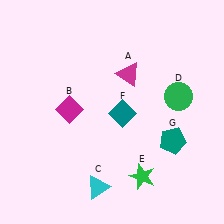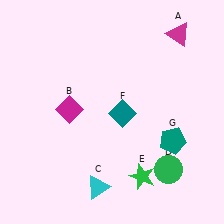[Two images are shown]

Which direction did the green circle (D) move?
The green circle (D) moved down.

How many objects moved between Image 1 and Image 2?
2 objects moved between the two images.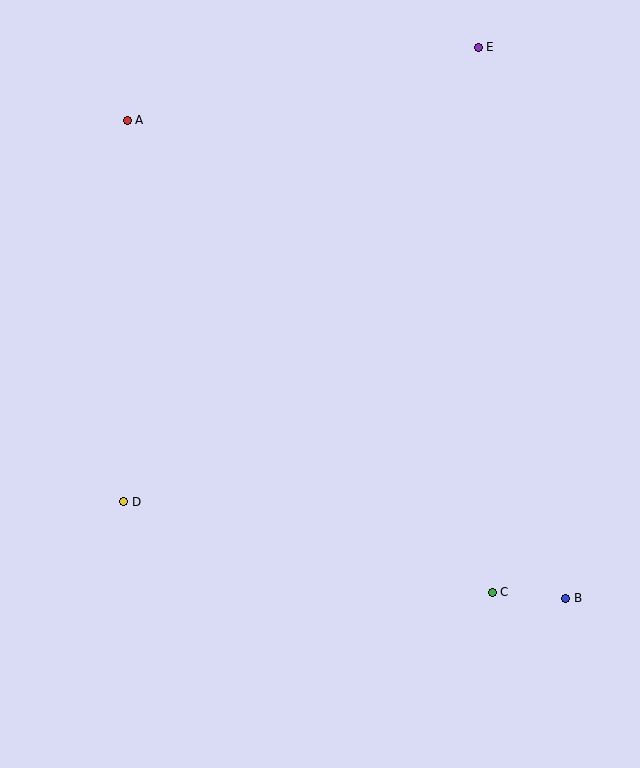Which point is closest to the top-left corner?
Point A is closest to the top-left corner.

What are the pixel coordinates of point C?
Point C is at (492, 592).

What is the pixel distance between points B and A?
The distance between B and A is 649 pixels.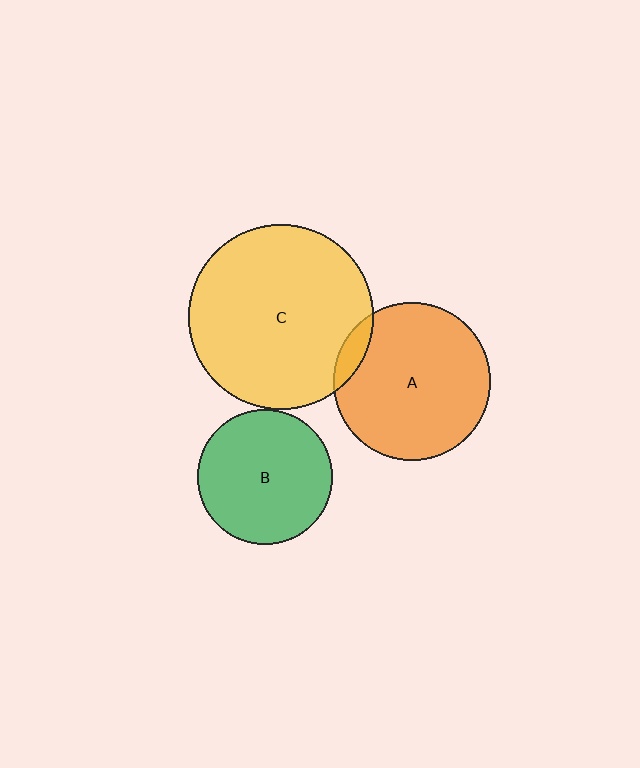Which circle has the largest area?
Circle C (yellow).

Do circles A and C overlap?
Yes.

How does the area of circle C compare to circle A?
Approximately 1.4 times.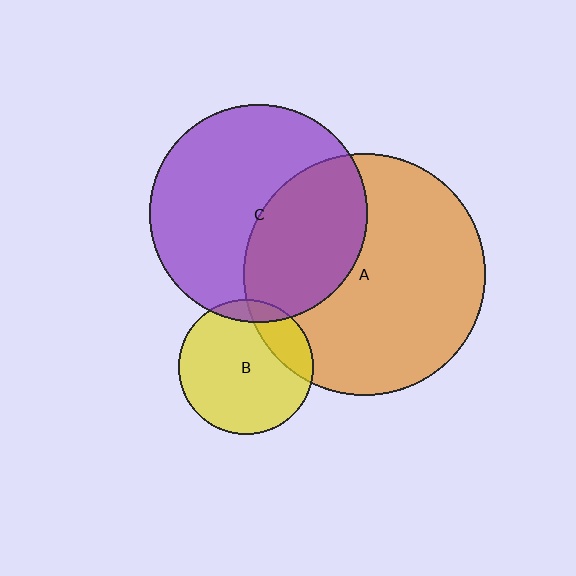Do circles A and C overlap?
Yes.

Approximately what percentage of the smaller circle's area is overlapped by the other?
Approximately 40%.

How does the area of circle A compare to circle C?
Approximately 1.2 times.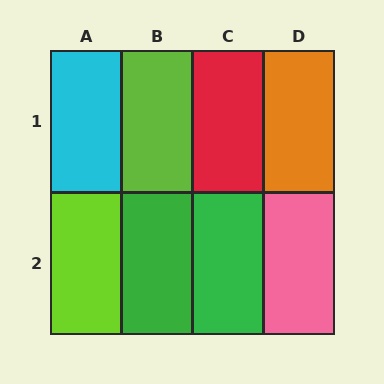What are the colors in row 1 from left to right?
Cyan, lime, red, orange.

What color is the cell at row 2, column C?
Green.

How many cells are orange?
1 cell is orange.